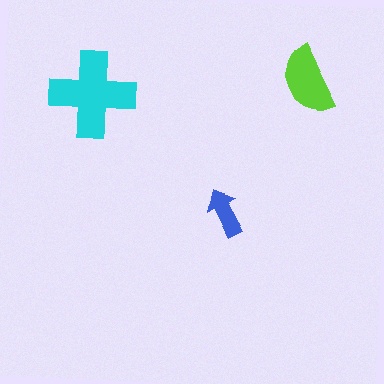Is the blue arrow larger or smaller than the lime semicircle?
Smaller.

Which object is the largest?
The cyan cross.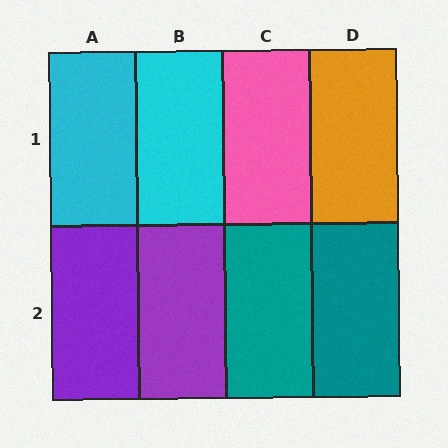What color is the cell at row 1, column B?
Cyan.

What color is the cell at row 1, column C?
Pink.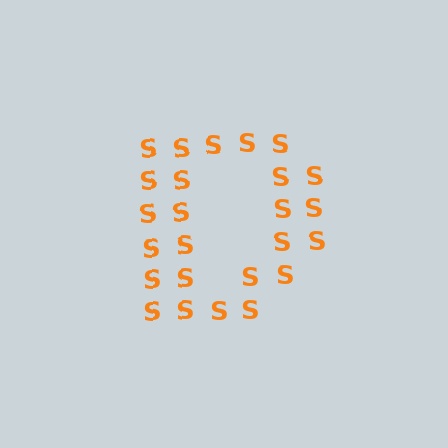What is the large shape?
The large shape is the letter D.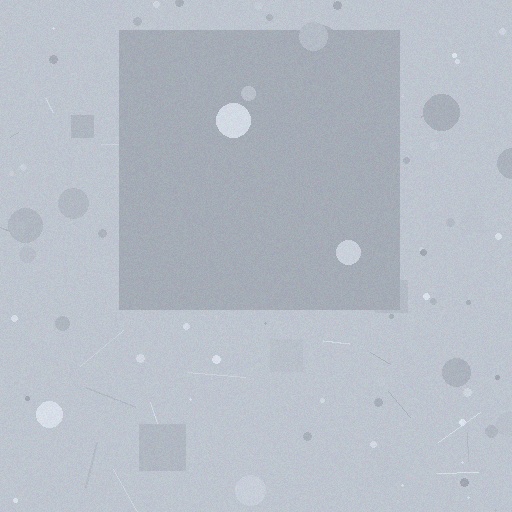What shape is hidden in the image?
A square is hidden in the image.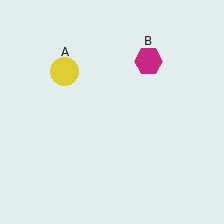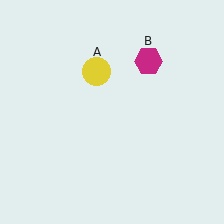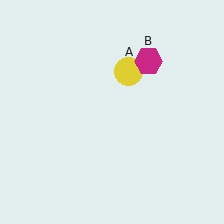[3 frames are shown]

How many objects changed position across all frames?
1 object changed position: yellow circle (object A).